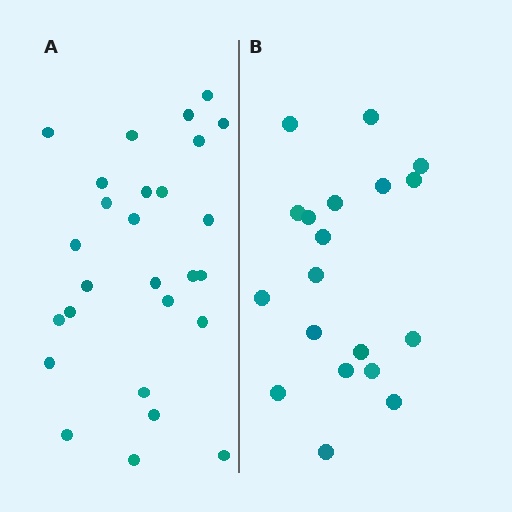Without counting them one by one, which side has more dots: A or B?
Region A (the left region) has more dots.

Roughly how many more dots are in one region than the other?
Region A has roughly 8 or so more dots than region B.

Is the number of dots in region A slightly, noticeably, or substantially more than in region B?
Region A has noticeably more, but not dramatically so. The ratio is roughly 1.4 to 1.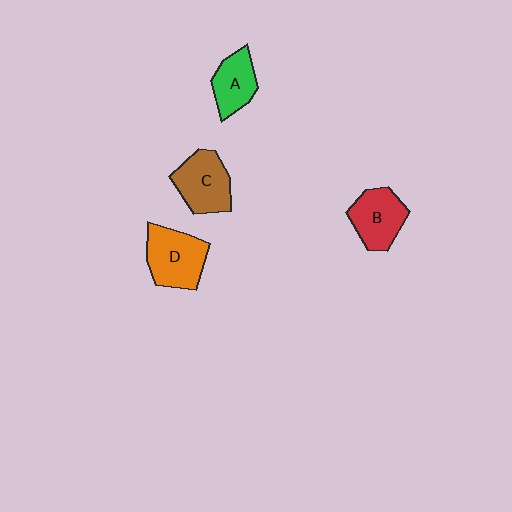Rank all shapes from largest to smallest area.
From largest to smallest: D (orange), C (brown), B (red), A (green).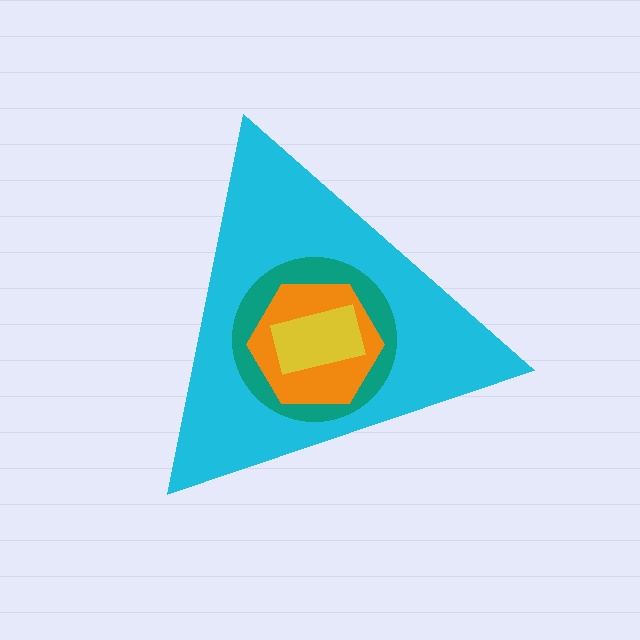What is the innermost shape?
The yellow rectangle.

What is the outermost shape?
The cyan triangle.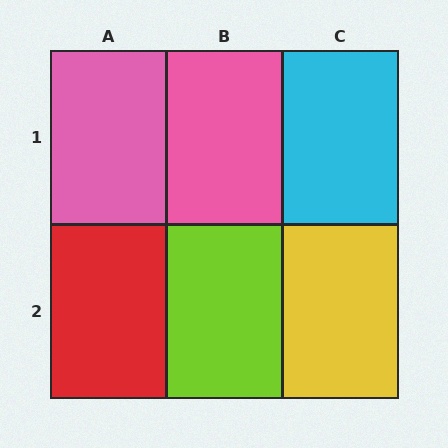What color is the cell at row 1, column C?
Cyan.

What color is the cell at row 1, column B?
Pink.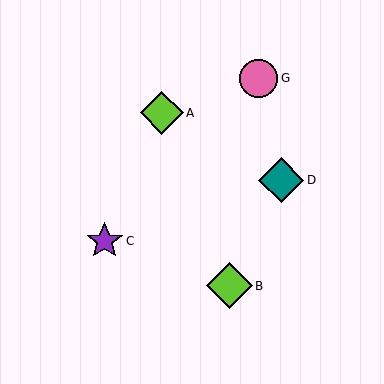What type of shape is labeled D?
Shape D is a teal diamond.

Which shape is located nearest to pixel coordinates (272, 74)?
The pink circle (labeled G) at (259, 78) is nearest to that location.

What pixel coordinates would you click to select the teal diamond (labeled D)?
Click at (281, 180) to select the teal diamond D.